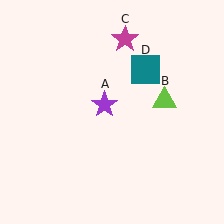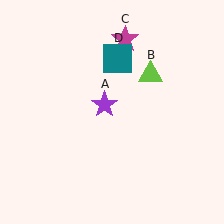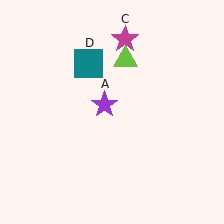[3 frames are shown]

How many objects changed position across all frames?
2 objects changed position: lime triangle (object B), teal square (object D).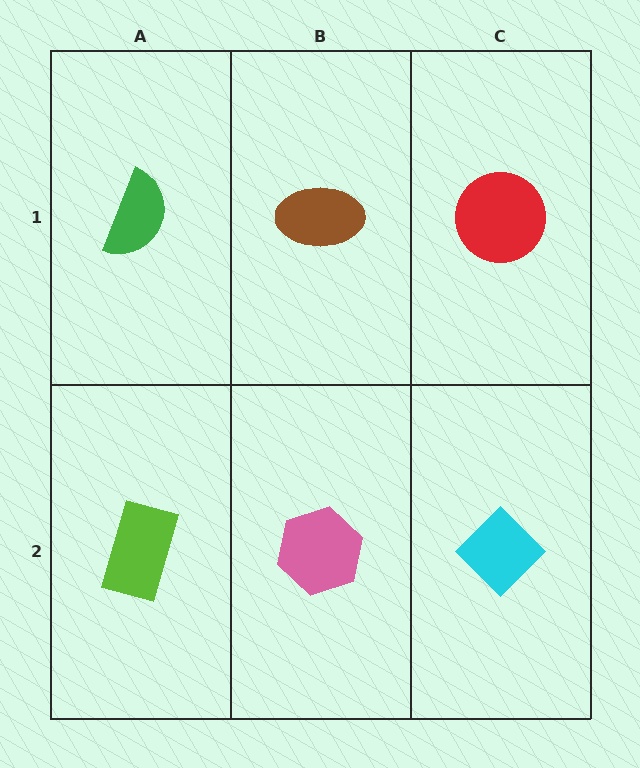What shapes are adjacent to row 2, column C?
A red circle (row 1, column C), a pink hexagon (row 2, column B).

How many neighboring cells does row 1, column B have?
3.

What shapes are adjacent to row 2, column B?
A brown ellipse (row 1, column B), a lime rectangle (row 2, column A), a cyan diamond (row 2, column C).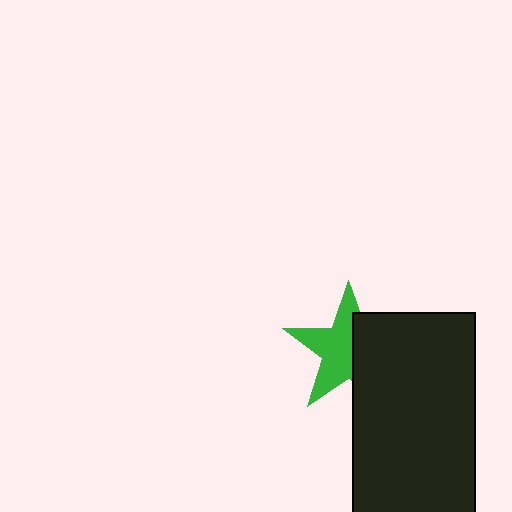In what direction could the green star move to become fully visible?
The green star could move left. That would shift it out from behind the black rectangle entirely.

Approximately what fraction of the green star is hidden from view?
Roughly 44% of the green star is hidden behind the black rectangle.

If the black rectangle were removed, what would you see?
You would see the complete green star.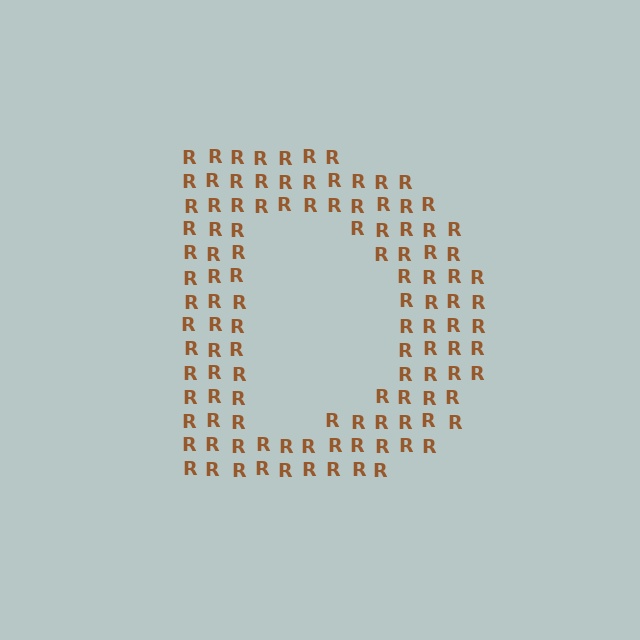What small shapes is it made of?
It is made of small letter R's.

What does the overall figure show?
The overall figure shows the letter D.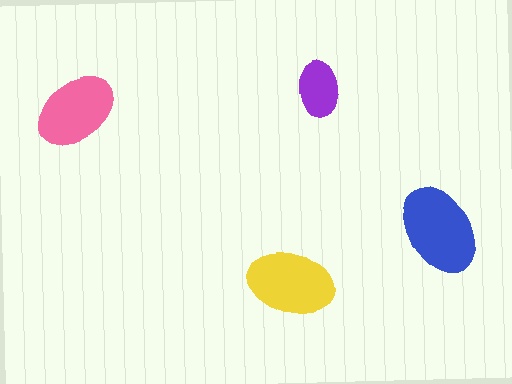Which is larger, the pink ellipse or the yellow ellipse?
The yellow one.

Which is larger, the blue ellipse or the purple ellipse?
The blue one.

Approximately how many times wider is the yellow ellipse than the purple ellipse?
About 1.5 times wider.